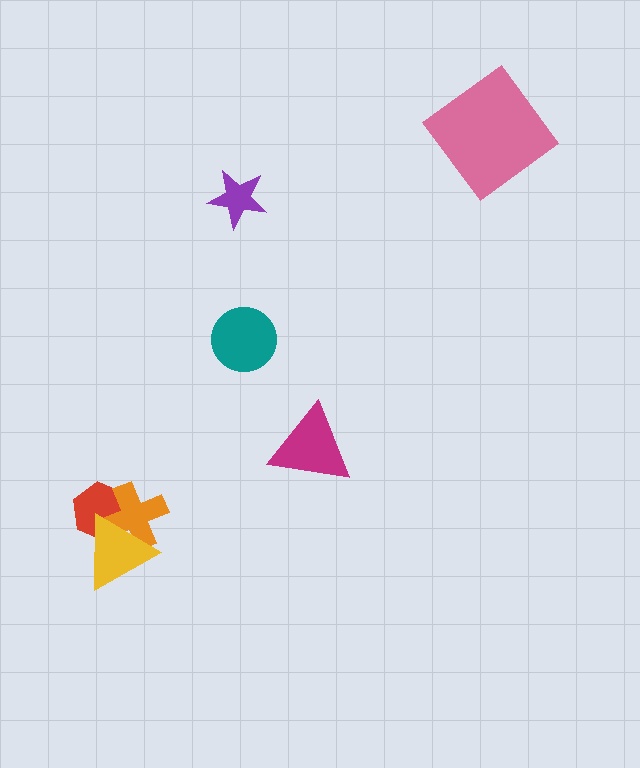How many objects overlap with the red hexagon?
2 objects overlap with the red hexagon.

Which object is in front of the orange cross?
The yellow triangle is in front of the orange cross.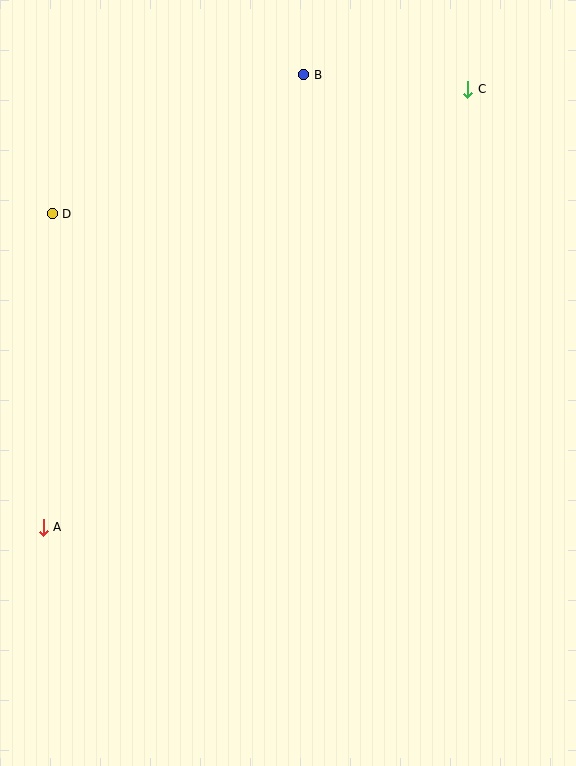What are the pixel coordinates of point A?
Point A is at (43, 527).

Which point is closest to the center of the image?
Point A at (43, 527) is closest to the center.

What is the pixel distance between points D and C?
The distance between D and C is 434 pixels.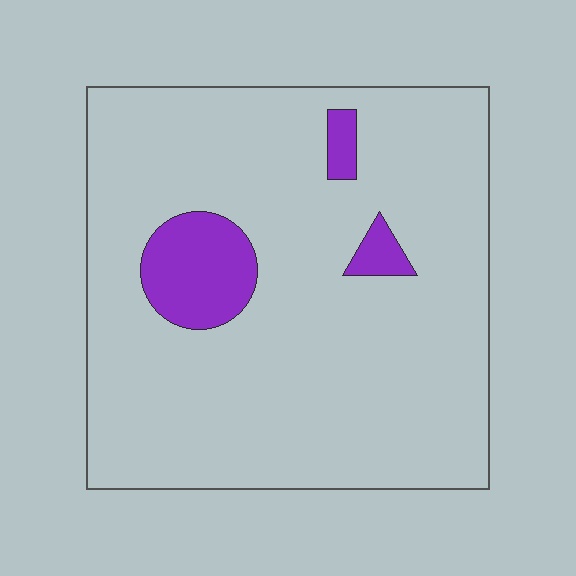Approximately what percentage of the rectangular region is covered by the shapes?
Approximately 10%.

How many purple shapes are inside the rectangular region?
3.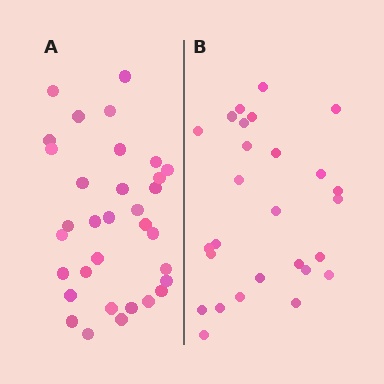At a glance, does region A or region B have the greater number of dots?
Region A (the left region) has more dots.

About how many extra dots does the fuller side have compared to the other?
Region A has about 6 more dots than region B.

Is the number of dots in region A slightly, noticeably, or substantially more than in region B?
Region A has only slightly more — the two regions are fairly close. The ratio is roughly 1.2 to 1.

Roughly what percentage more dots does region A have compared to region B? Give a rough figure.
About 20% more.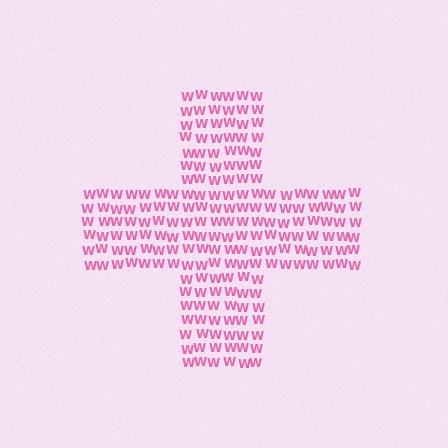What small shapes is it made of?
It is made of small letter W's.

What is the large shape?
The large shape is a cross.